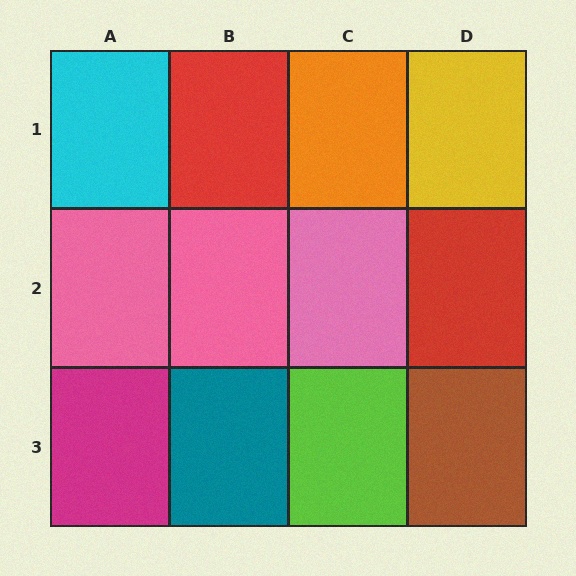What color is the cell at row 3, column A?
Magenta.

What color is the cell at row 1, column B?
Red.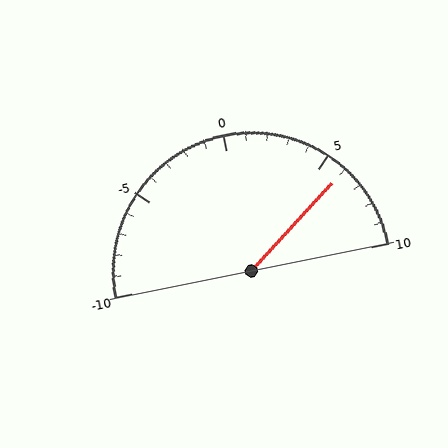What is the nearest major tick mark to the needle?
The nearest major tick mark is 5.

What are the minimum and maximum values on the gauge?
The gauge ranges from -10 to 10.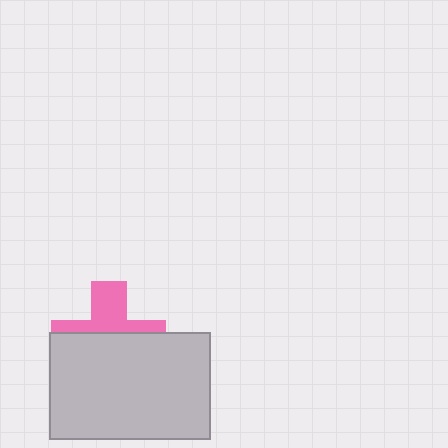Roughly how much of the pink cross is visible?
A small part of it is visible (roughly 40%).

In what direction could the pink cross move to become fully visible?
The pink cross could move up. That would shift it out from behind the light gray rectangle entirely.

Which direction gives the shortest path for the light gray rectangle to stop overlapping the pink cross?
Moving down gives the shortest separation.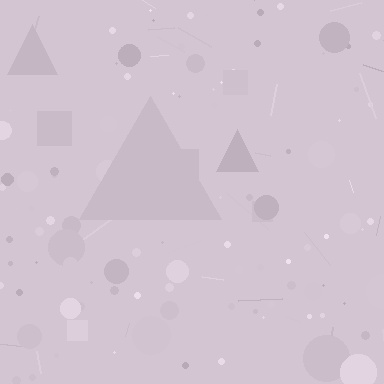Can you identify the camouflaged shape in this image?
The camouflaged shape is a triangle.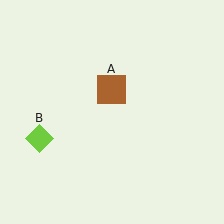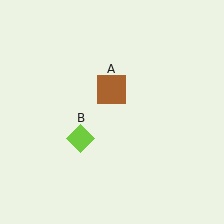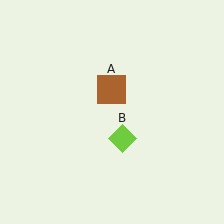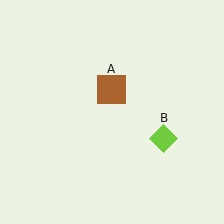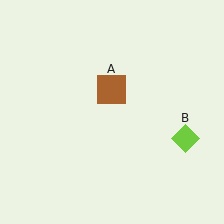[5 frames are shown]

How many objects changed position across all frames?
1 object changed position: lime diamond (object B).